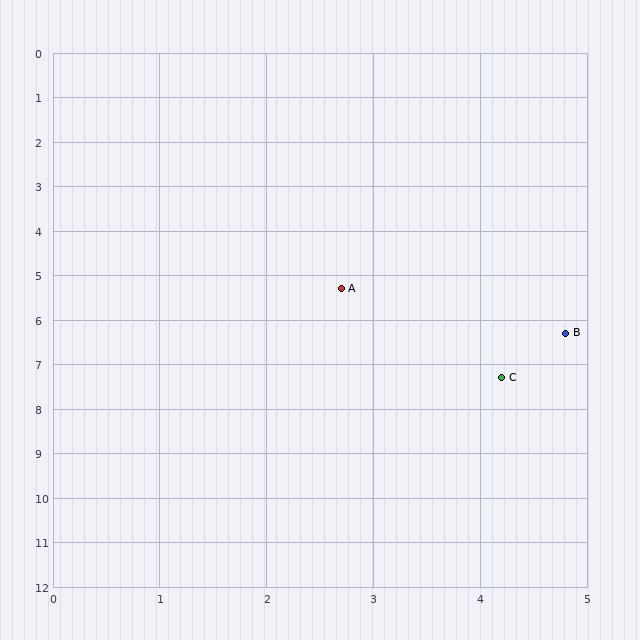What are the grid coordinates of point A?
Point A is at approximately (2.7, 5.3).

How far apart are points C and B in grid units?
Points C and B are about 1.2 grid units apart.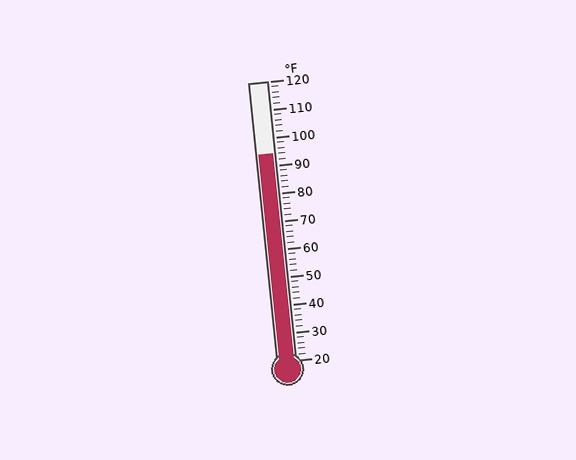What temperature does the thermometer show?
The thermometer shows approximately 94°F.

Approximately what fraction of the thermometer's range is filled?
The thermometer is filled to approximately 75% of its range.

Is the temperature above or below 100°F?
The temperature is below 100°F.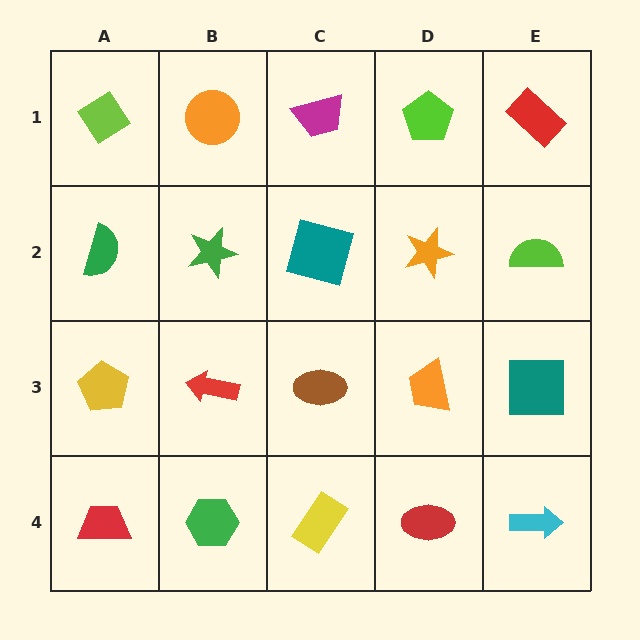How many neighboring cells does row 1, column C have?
3.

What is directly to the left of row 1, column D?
A magenta trapezoid.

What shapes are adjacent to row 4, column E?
A teal square (row 3, column E), a red ellipse (row 4, column D).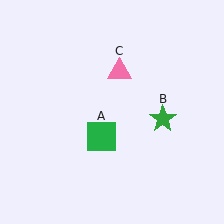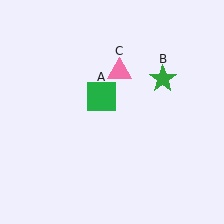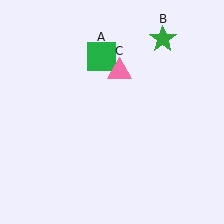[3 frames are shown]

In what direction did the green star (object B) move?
The green star (object B) moved up.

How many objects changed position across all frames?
2 objects changed position: green square (object A), green star (object B).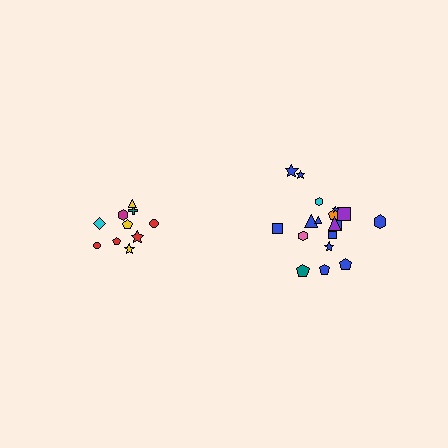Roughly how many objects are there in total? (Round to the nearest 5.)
Roughly 30 objects in total.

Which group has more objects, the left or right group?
The right group.